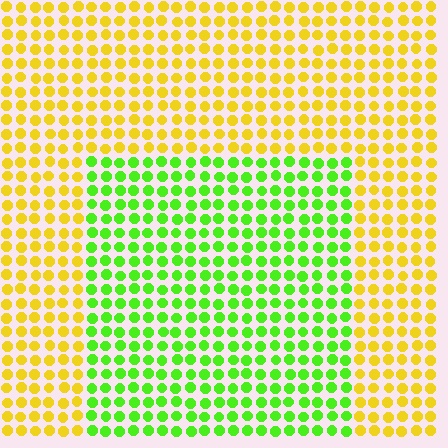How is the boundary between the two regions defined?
The boundary is defined purely by a slight shift in hue (about 55 degrees). Spacing, size, and orientation are identical on both sides.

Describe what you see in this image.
The image is filled with small yellow elements in a uniform arrangement. A rectangle-shaped region is visible where the elements are tinted to a slightly different hue, forming a subtle color boundary.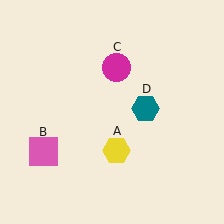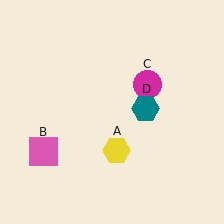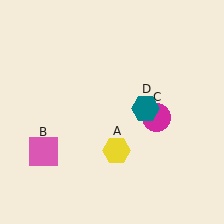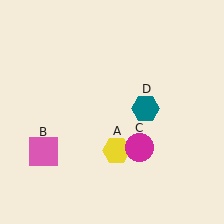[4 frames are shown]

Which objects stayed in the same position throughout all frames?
Yellow hexagon (object A) and pink square (object B) and teal hexagon (object D) remained stationary.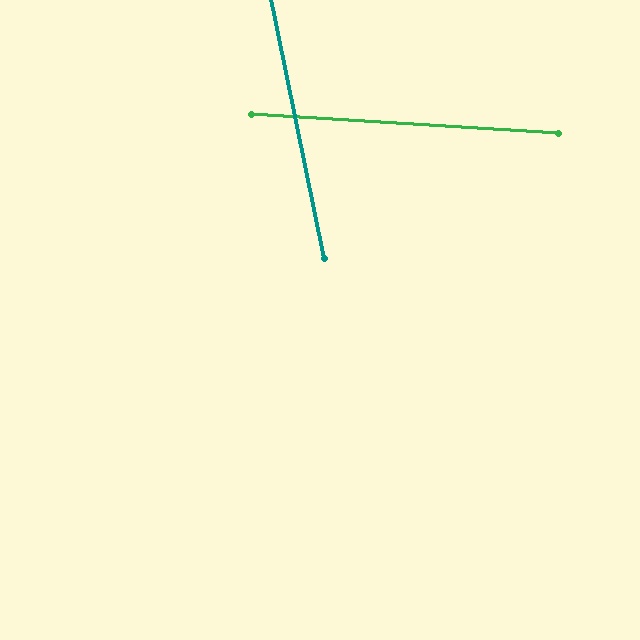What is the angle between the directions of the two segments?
Approximately 75 degrees.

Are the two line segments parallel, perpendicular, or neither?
Neither parallel nor perpendicular — they differ by about 75°.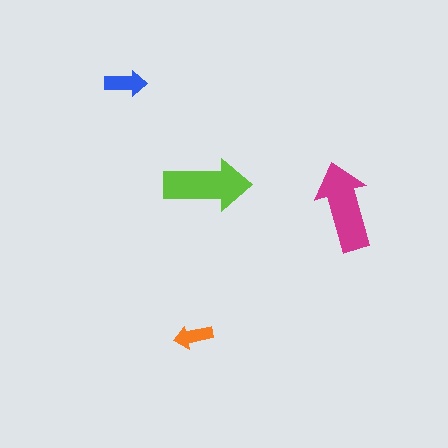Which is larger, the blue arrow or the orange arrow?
The blue one.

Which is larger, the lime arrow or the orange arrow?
The lime one.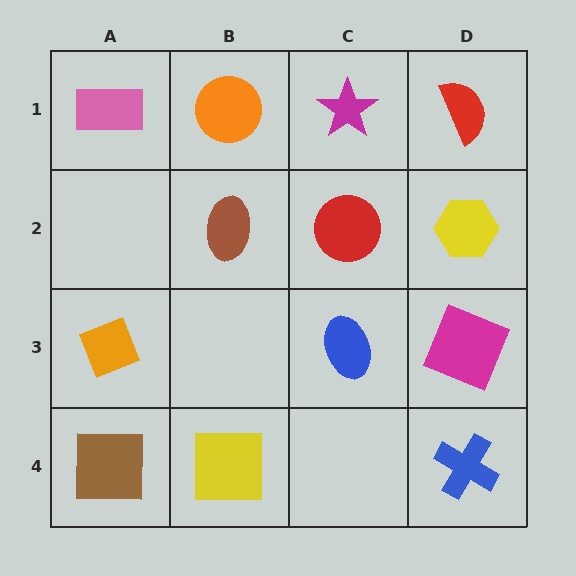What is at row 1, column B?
An orange circle.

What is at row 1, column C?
A magenta star.